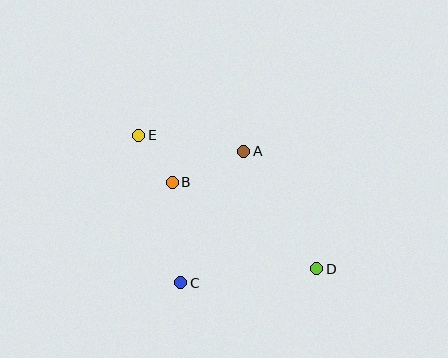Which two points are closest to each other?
Points B and E are closest to each other.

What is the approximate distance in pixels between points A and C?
The distance between A and C is approximately 146 pixels.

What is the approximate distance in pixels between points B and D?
The distance between B and D is approximately 168 pixels.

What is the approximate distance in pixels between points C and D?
The distance between C and D is approximately 137 pixels.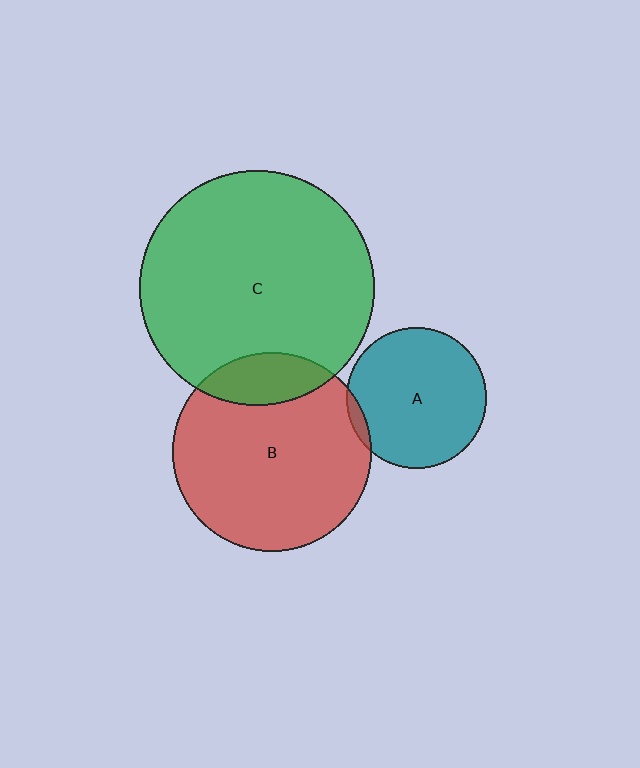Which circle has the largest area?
Circle C (green).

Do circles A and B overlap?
Yes.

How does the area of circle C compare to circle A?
Approximately 2.8 times.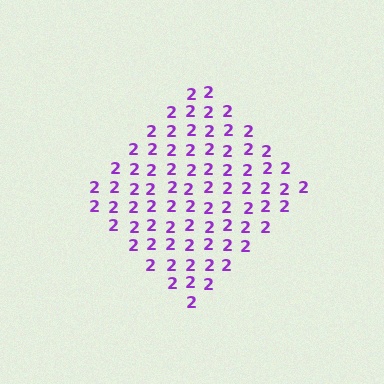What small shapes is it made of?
It is made of small digit 2's.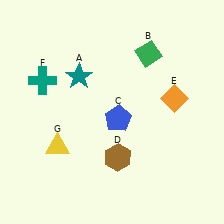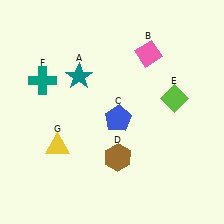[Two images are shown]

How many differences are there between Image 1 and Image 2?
There are 2 differences between the two images.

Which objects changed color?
B changed from green to pink. E changed from orange to lime.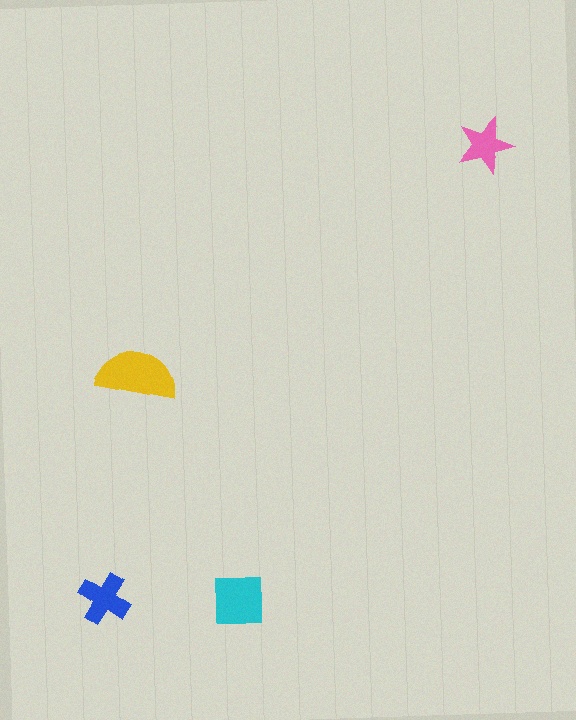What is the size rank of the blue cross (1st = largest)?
3rd.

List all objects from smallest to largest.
The pink star, the blue cross, the cyan square, the yellow semicircle.